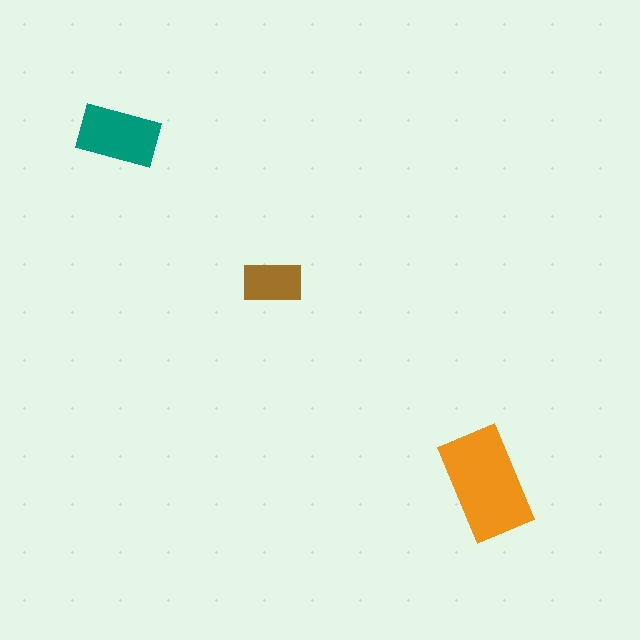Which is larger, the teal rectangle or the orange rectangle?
The orange one.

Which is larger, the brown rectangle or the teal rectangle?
The teal one.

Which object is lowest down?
The orange rectangle is bottommost.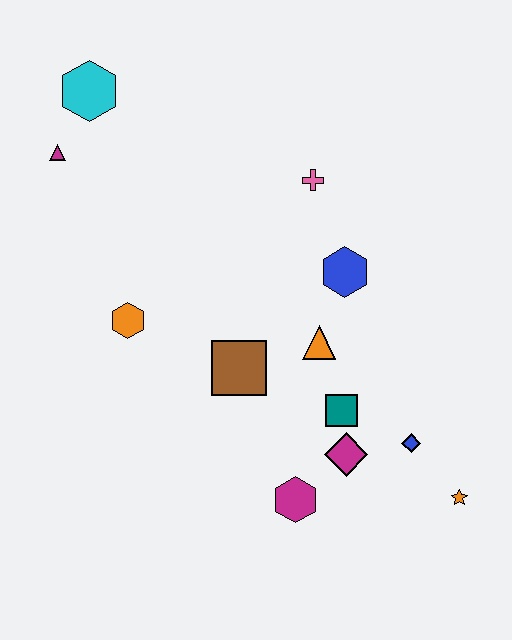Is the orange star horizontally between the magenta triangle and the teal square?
No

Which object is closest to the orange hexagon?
The brown square is closest to the orange hexagon.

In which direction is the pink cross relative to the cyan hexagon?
The pink cross is to the right of the cyan hexagon.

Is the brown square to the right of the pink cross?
No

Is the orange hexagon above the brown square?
Yes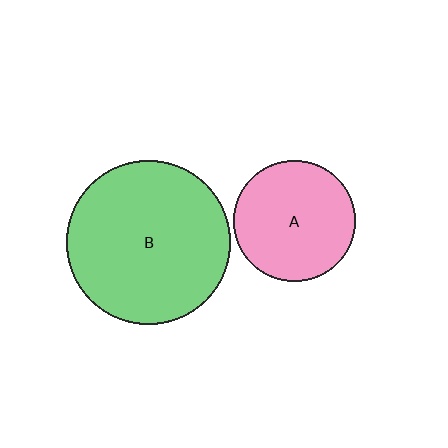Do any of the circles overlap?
No, none of the circles overlap.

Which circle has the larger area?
Circle B (green).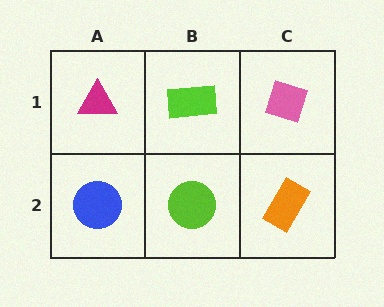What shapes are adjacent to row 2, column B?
A lime rectangle (row 1, column B), a blue circle (row 2, column A), an orange rectangle (row 2, column C).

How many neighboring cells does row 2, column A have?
2.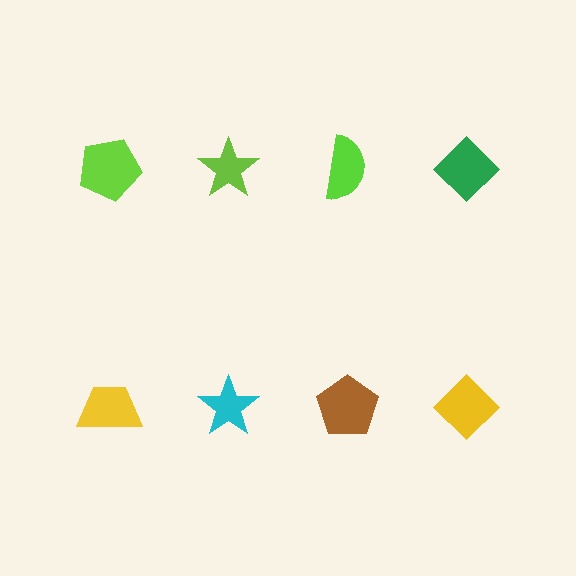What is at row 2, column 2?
A cyan star.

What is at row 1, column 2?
A lime star.